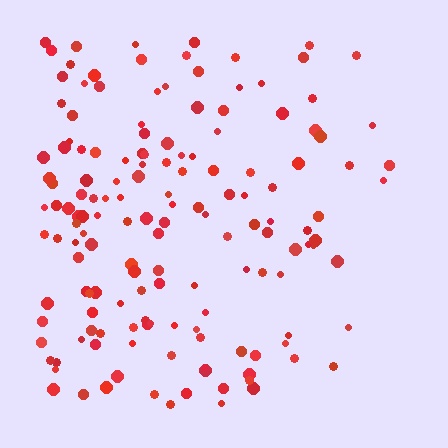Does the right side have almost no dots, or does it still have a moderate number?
Still a moderate number, just noticeably fewer than the left.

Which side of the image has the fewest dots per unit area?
The right.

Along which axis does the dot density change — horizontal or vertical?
Horizontal.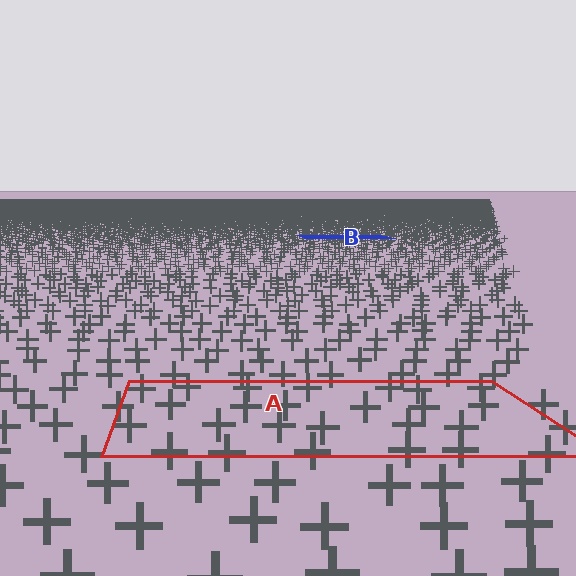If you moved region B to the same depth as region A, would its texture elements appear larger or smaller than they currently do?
They would appear larger. At a closer depth, the same texture elements are projected at a bigger on-screen size.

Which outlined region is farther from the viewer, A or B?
Region B is farther from the viewer — the texture elements inside it appear smaller and more densely packed.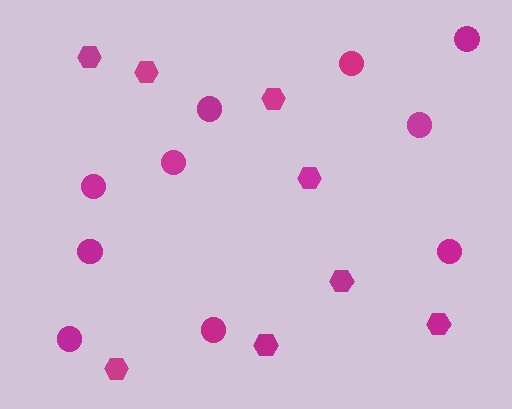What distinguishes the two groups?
There are 2 groups: one group of hexagons (8) and one group of circles (10).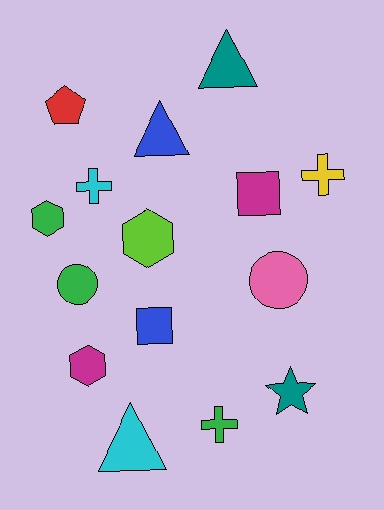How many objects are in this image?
There are 15 objects.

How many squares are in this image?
There are 2 squares.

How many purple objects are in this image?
There are no purple objects.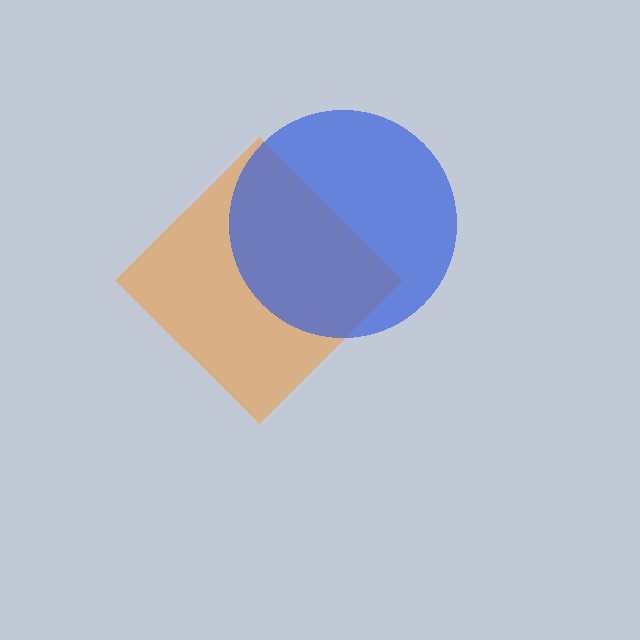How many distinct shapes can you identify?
There are 2 distinct shapes: an orange diamond, a blue circle.